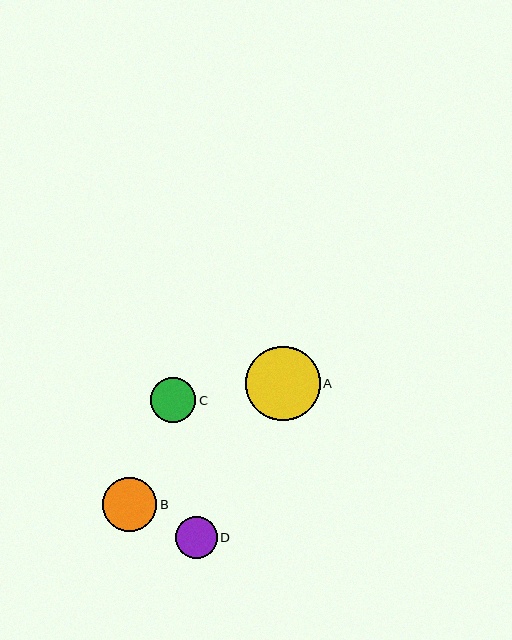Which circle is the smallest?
Circle D is the smallest with a size of approximately 42 pixels.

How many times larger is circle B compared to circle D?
Circle B is approximately 1.3 times the size of circle D.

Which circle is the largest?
Circle A is the largest with a size of approximately 75 pixels.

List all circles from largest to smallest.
From largest to smallest: A, B, C, D.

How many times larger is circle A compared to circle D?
Circle A is approximately 1.8 times the size of circle D.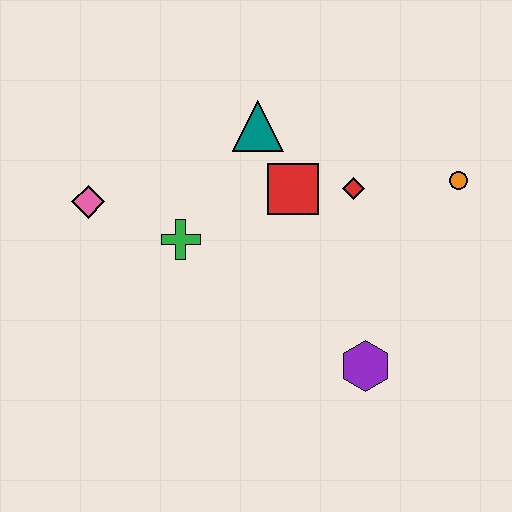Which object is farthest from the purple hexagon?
The pink diamond is farthest from the purple hexagon.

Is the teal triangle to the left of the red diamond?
Yes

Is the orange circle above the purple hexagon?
Yes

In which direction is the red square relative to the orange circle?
The red square is to the left of the orange circle.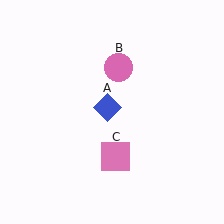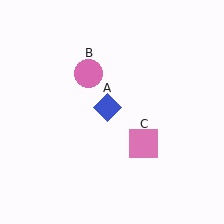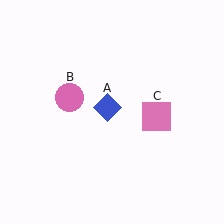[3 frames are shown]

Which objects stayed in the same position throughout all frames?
Blue diamond (object A) remained stationary.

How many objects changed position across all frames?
2 objects changed position: pink circle (object B), pink square (object C).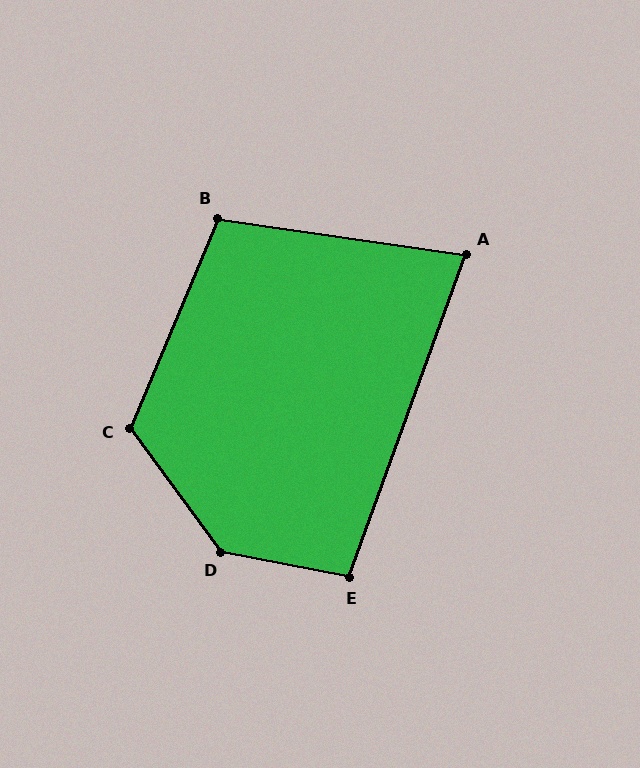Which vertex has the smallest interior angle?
A, at approximately 78 degrees.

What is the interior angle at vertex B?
Approximately 104 degrees (obtuse).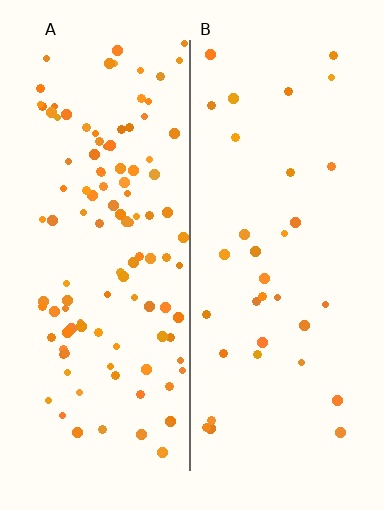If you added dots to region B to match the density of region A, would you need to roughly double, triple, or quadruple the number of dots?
Approximately triple.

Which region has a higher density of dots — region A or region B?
A (the left).